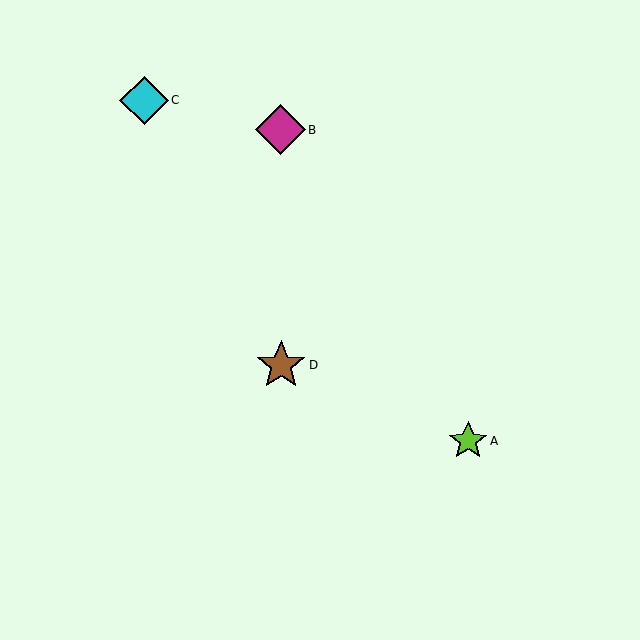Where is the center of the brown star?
The center of the brown star is at (281, 365).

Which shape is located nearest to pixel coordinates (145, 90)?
The cyan diamond (labeled C) at (144, 100) is nearest to that location.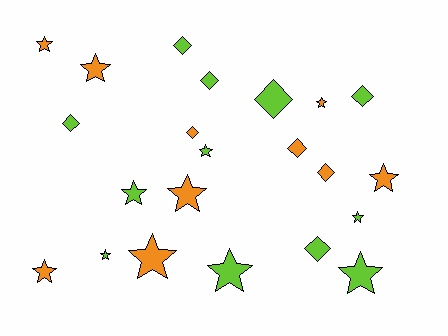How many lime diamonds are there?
There are 6 lime diamonds.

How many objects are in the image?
There are 22 objects.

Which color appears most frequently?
Lime, with 12 objects.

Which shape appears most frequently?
Star, with 13 objects.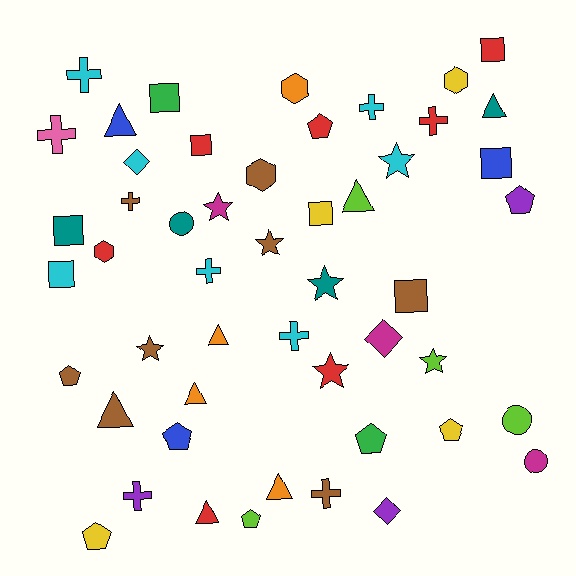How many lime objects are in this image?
There are 4 lime objects.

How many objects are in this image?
There are 50 objects.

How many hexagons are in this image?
There are 4 hexagons.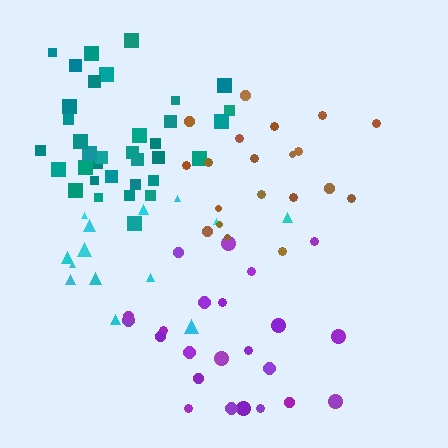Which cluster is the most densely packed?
Teal.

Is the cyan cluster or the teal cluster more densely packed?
Teal.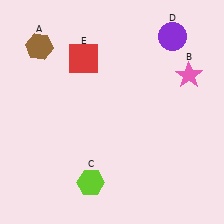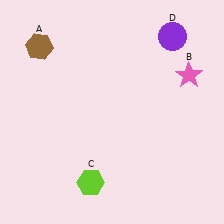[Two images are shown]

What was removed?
The red square (E) was removed in Image 2.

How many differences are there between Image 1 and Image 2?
There is 1 difference between the two images.